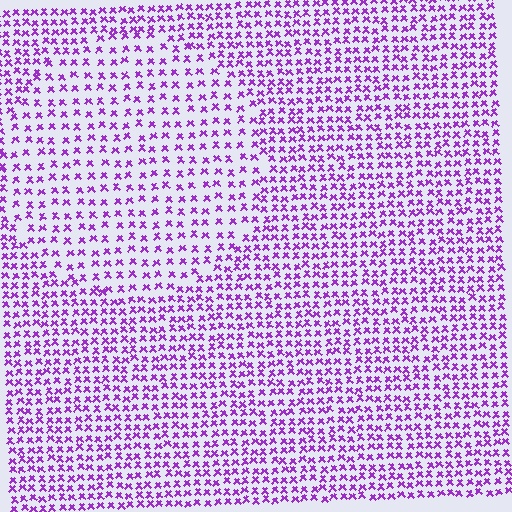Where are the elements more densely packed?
The elements are more densely packed outside the circle boundary.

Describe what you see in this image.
The image contains small purple elements arranged at two different densities. A circle-shaped region is visible where the elements are less densely packed than the surrounding area.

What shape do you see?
I see a circle.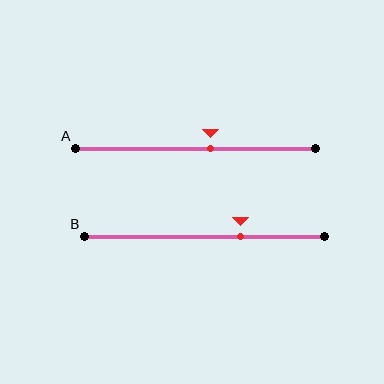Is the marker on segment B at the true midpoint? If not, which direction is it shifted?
No, the marker on segment B is shifted to the right by about 15% of the segment length.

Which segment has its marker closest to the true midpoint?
Segment A has its marker closest to the true midpoint.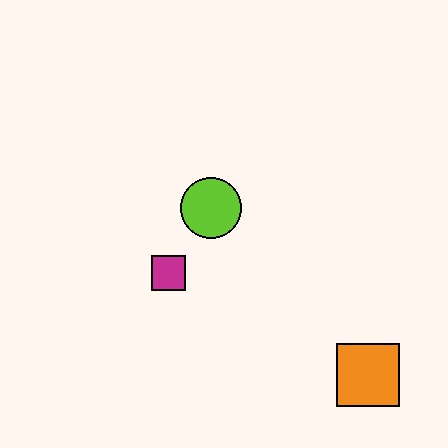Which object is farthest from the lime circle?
The orange square is farthest from the lime circle.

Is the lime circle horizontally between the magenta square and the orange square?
Yes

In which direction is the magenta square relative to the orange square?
The magenta square is to the left of the orange square.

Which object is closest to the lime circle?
The magenta square is closest to the lime circle.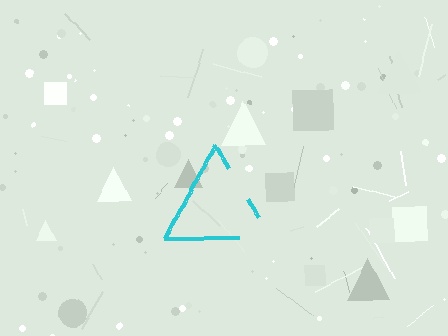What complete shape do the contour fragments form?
The contour fragments form a triangle.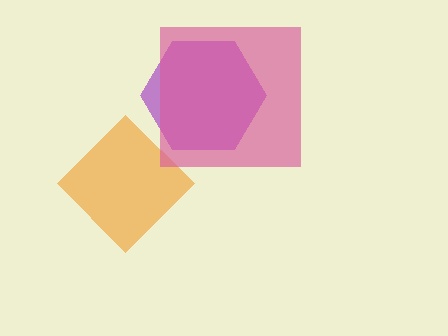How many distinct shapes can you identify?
There are 3 distinct shapes: an orange diamond, a purple hexagon, a pink square.